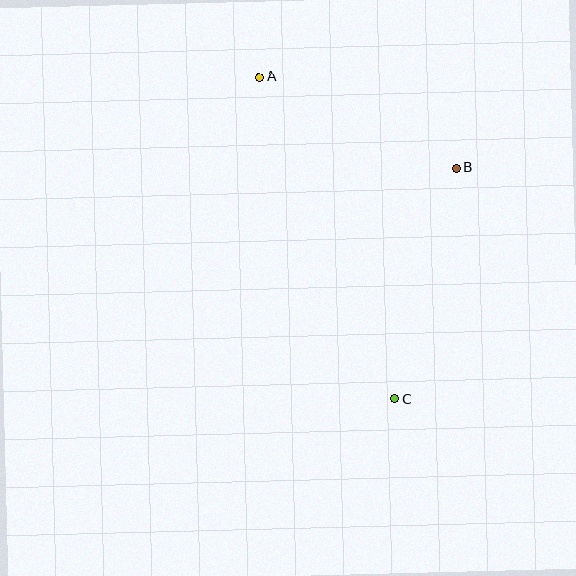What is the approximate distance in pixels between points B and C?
The distance between B and C is approximately 239 pixels.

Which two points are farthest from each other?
Points A and C are farthest from each other.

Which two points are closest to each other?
Points A and B are closest to each other.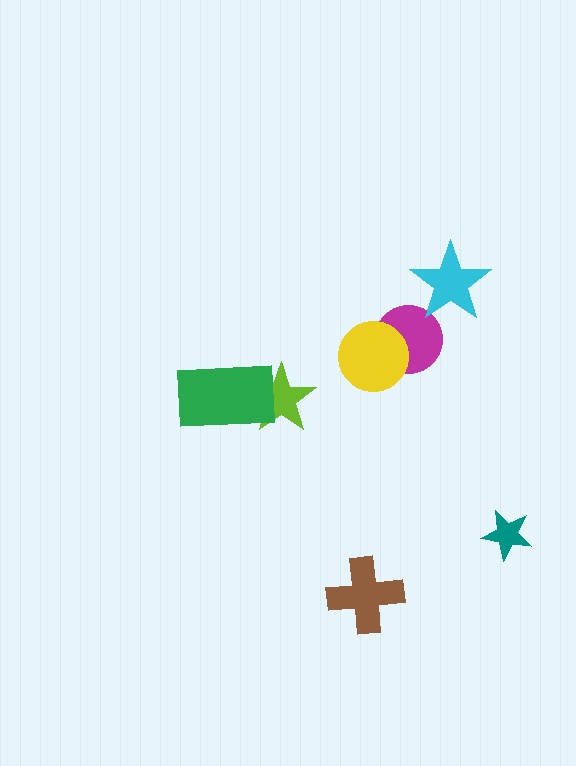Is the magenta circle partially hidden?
Yes, it is partially covered by another shape.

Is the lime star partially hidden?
Yes, it is partially covered by another shape.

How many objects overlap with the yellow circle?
1 object overlaps with the yellow circle.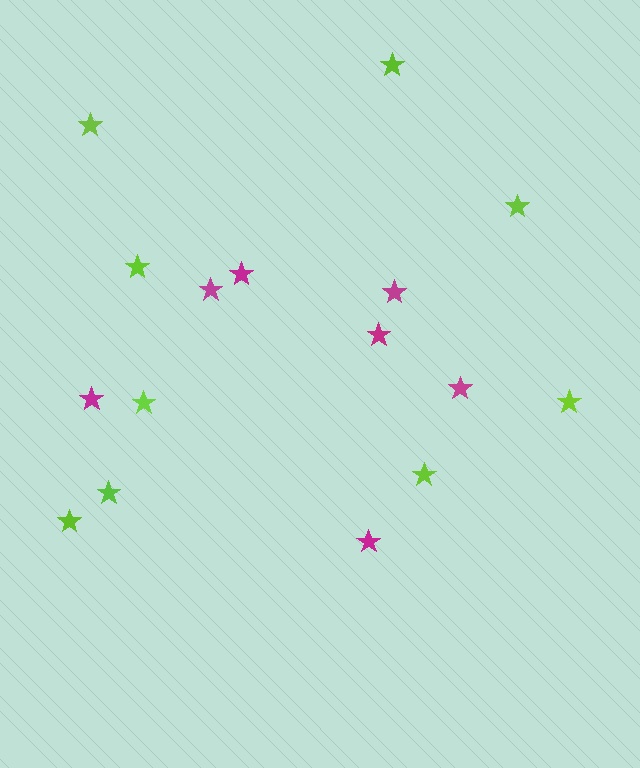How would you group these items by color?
There are 2 groups: one group of lime stars (9) and one group of magenta stars (7).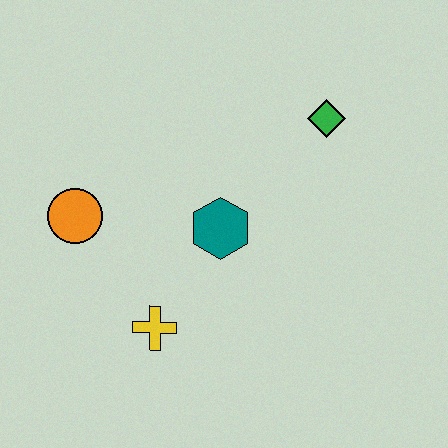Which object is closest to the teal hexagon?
The yellow cross is closest to the teal hexagon.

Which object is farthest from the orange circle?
The green diamond is farthest from the orange circle.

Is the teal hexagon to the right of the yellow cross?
Yes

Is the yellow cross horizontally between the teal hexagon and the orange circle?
Yes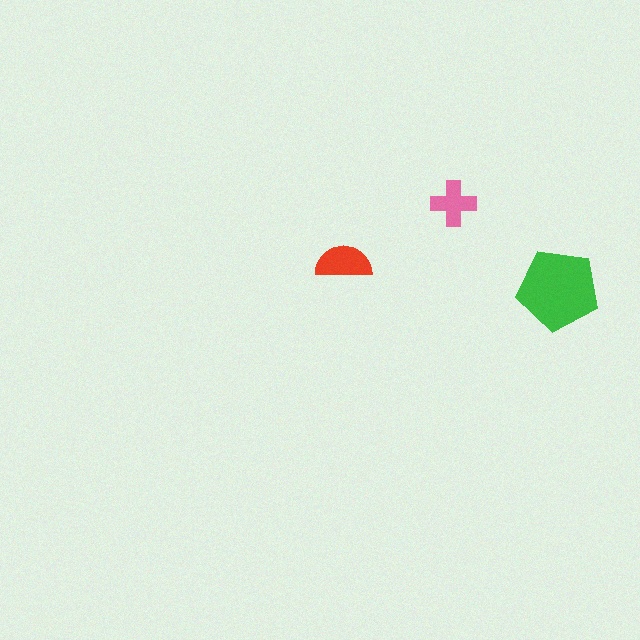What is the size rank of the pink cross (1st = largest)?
3rd.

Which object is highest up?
The pink cross is topmost.